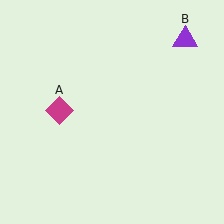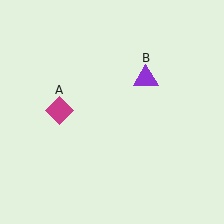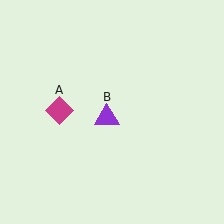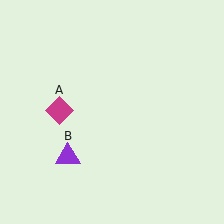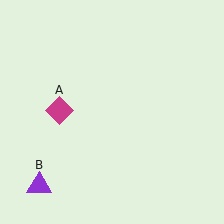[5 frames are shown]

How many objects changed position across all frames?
1 object changed position: purple triangle (object B).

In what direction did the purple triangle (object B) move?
The purple triangle (object B) moved down and to the left.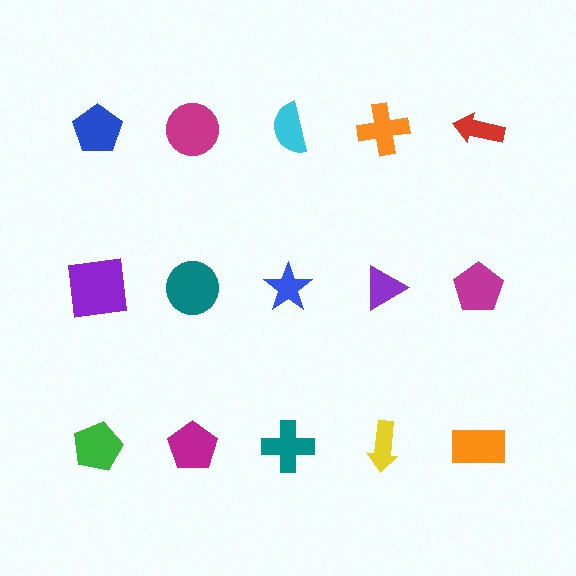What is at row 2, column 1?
A purple square.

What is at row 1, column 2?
A magenta circle.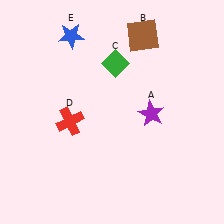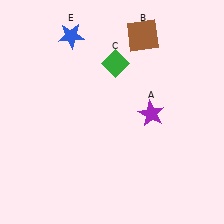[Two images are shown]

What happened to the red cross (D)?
The red cross (D) was removed in Image 2. It was in the bottom-left area of Image 1.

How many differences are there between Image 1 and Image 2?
There is 1 difference between the two images.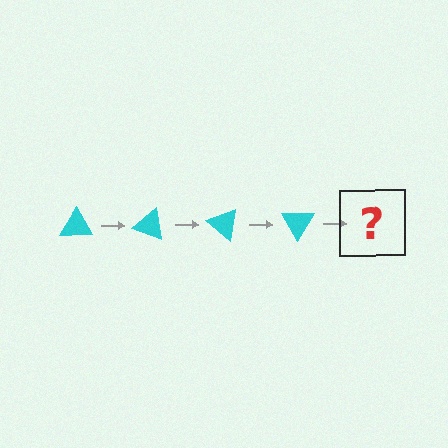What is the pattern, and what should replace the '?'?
The pattern is that the triangle rotates 20 degrees each step. The '?' should be a cyan triangle rotated 80 degrees.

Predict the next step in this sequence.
The next step is a cyan triangle rotated 80 degrees.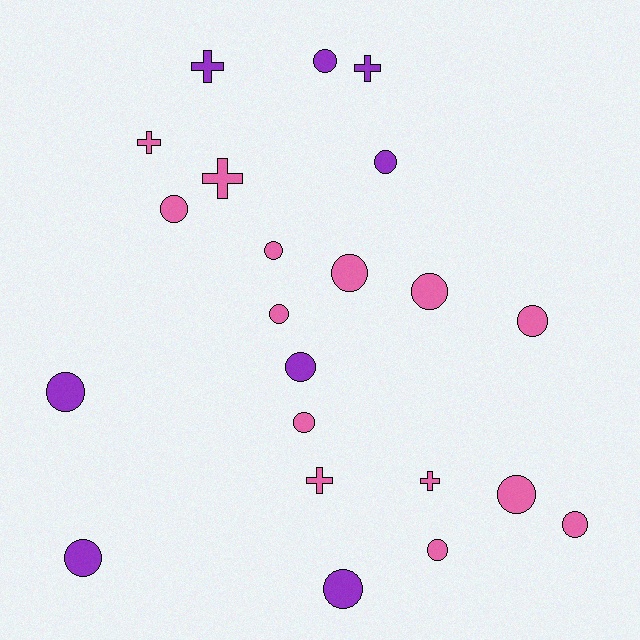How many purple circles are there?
There are 6 purple circles.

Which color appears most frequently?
Pink, with 14 objects.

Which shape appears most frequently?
Circle, with 16 objects.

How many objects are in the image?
There are 22 objects.